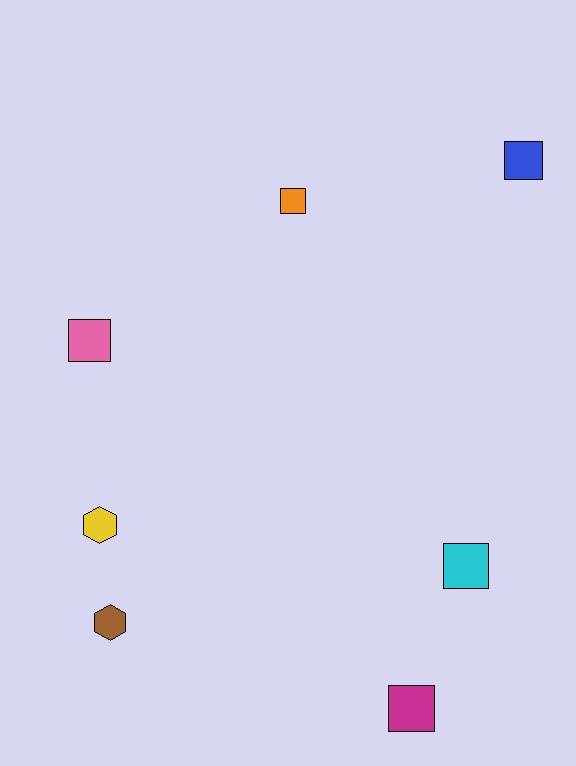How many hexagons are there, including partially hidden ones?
There are 2 hexagons.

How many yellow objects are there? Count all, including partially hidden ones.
There is 1 yellow object.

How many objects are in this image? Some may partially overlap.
There are 7 objects.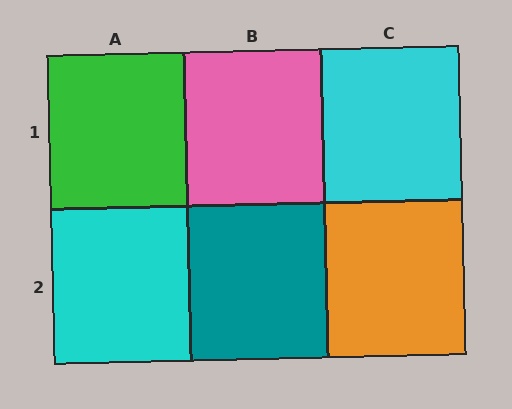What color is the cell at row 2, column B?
Teal.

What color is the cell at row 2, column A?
Cyan.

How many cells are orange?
1 cell is orange.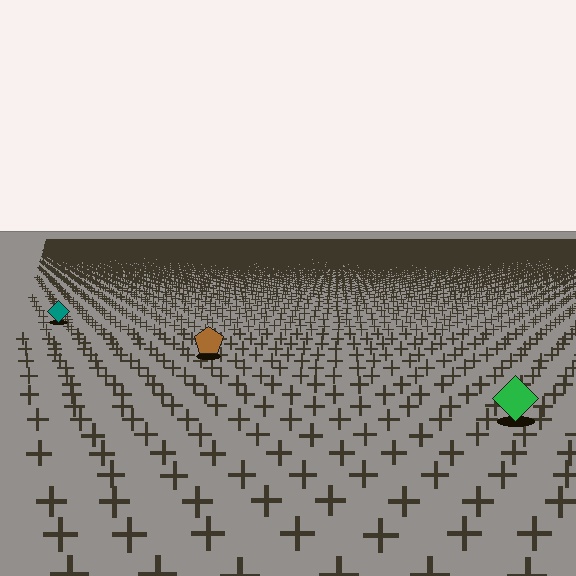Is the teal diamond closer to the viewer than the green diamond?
No. The green diamond is closer — you can tell from the texture gradient: the ground texture is coarser near it.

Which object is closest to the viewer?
The green diamond is closest. The texture marks near it are larger and more spread out.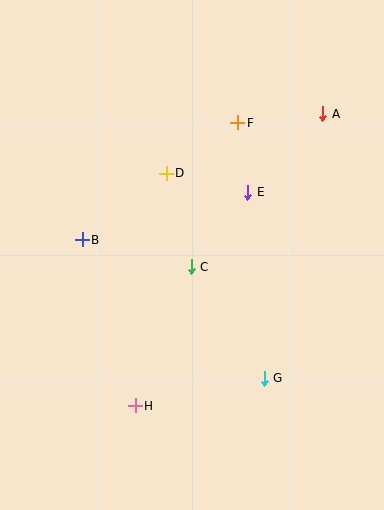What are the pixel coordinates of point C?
Point C is at (191, 267).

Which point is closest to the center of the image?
Point C at (191, 267) is closest to the center.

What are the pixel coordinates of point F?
Point F is at (238, 123).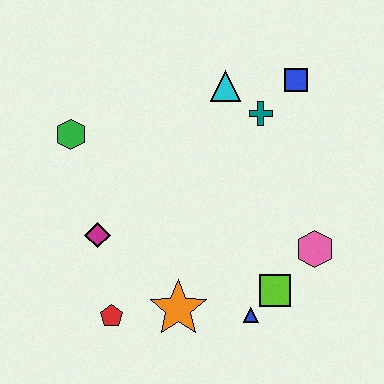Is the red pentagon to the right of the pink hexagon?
No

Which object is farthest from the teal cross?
The red pentagon is farthest from the teal cross.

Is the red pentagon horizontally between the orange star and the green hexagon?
Yes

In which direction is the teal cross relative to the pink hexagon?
The teal cross is above the pink hexagon.